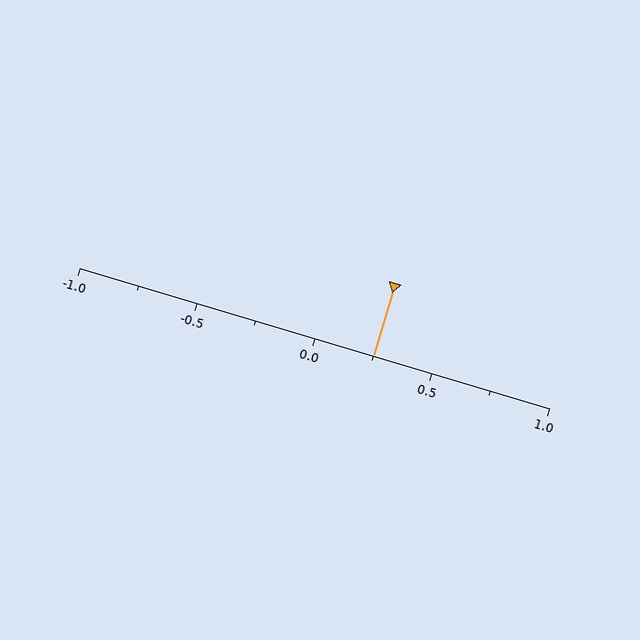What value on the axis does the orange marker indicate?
The marker indicates approximately 0.25.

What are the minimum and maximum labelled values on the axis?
The axis runs from -1.0 to 1.0.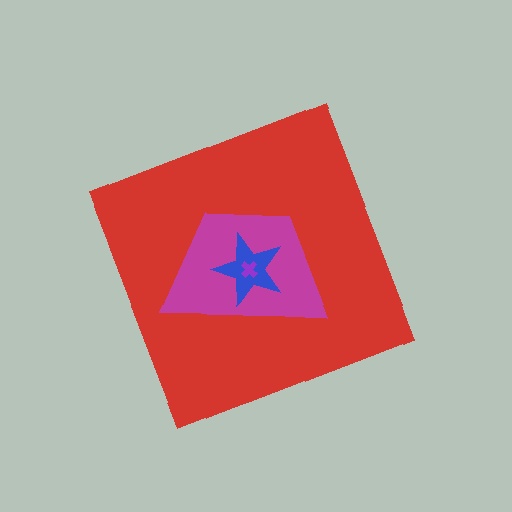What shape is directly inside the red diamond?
The magenta trapezoid.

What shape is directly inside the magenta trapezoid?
The blue star.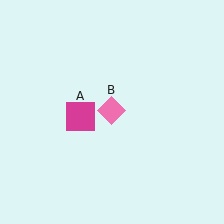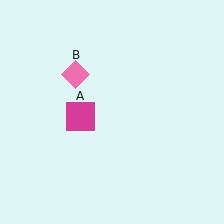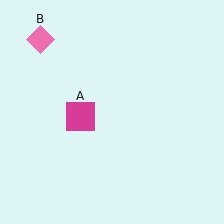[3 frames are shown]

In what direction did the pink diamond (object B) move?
The pink diamond (object B) moved up and to the left.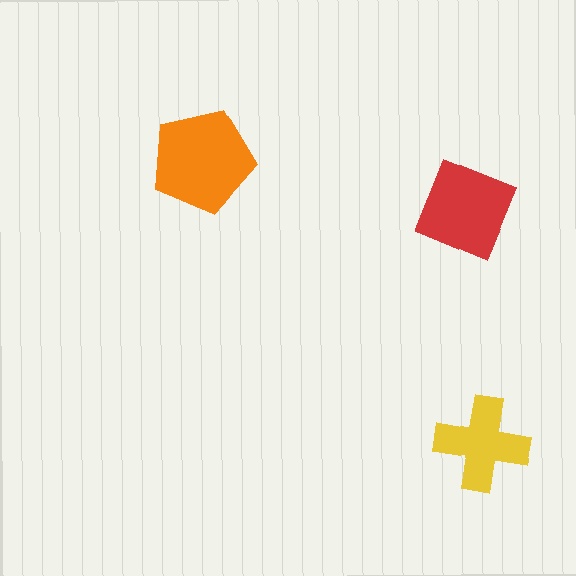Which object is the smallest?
The yellow cross.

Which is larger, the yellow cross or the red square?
The red square.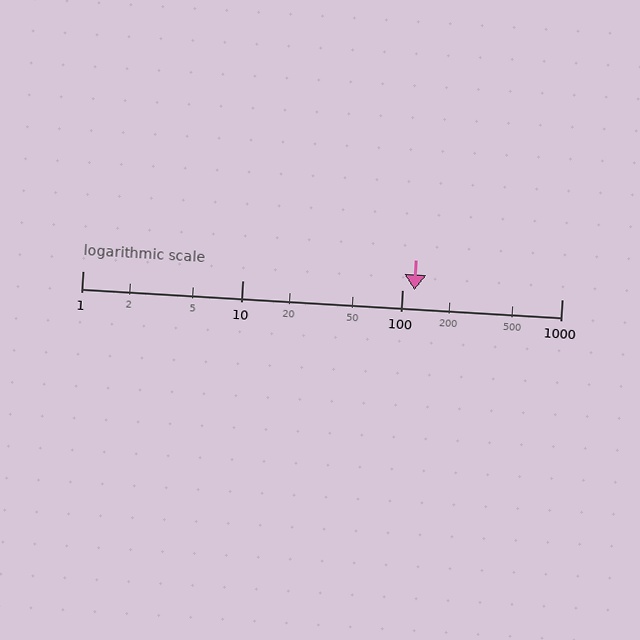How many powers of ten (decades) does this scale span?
The scale spans 3 decades, from 1 to 1000.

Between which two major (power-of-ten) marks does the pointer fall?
The pointer is between 100 and 1000.